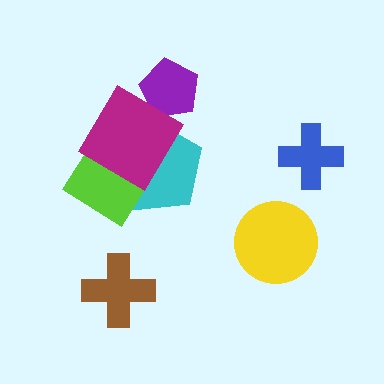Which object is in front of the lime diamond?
The magenta diamond is in front of the lime diamond.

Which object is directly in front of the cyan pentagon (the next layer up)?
The lime diamond is directly in front of the cyan pentagon.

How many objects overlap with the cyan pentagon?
2 objects overlap with the cyan pentagon.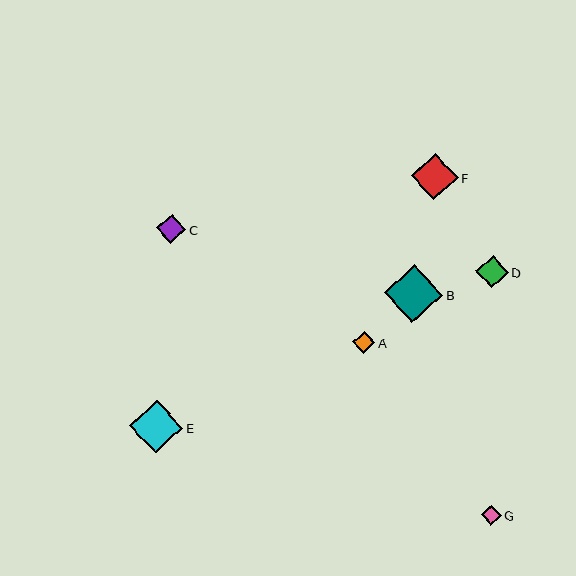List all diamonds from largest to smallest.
From largest to smallest: B, E, F, D, C, A, G.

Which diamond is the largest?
Diamond B is the largest with a size of approximately 58 pixels.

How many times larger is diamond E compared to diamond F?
Diamond E is approximately 1.1 times the size of diamond F.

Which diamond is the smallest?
Diamond G is the smallest with a size of approximately 19 pixels.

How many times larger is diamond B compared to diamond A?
Diamond B is approximately 2.6 times the size of diamond A.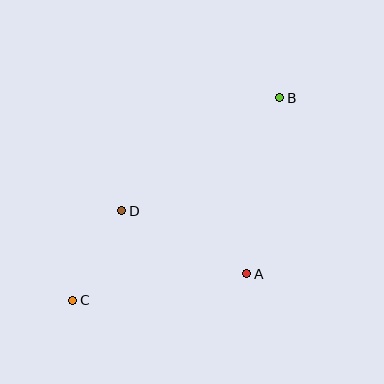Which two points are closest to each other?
Points C and D are closest to each other.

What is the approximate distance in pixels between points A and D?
The distance between A and D is approximately 140 pixels.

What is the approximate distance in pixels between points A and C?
The distance between A and C is approximately 176 pixels.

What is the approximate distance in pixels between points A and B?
The distance between A and B is approximately 179 pixels.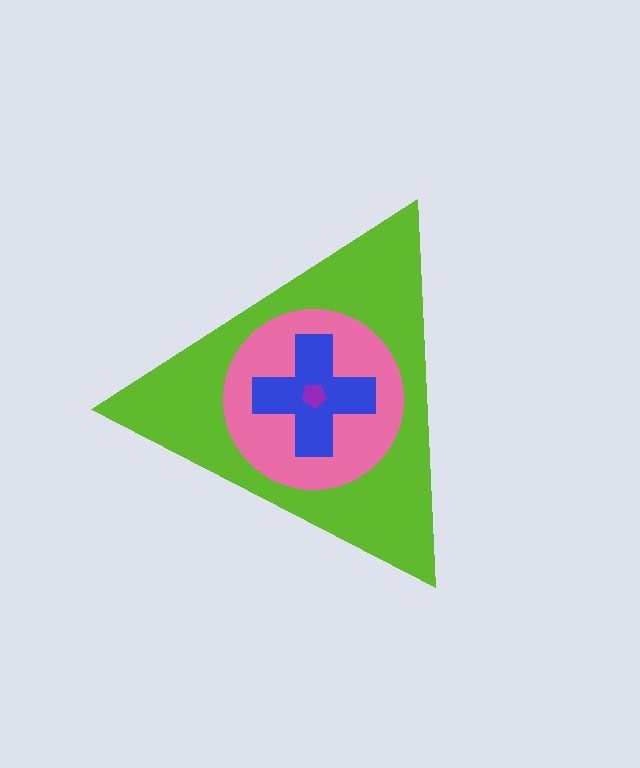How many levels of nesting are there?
4.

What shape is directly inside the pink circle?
The blue cross.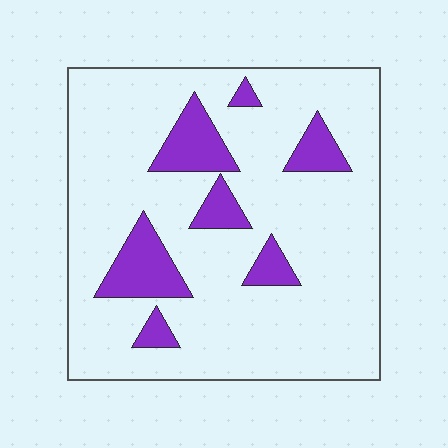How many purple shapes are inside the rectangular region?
7.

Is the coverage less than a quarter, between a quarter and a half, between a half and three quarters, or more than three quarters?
Less than a quarter.